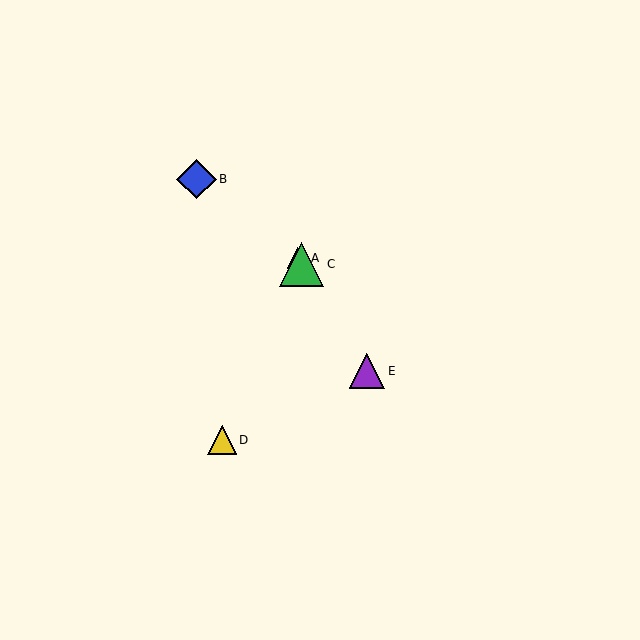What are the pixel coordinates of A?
Object A is at (298, 258).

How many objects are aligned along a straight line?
3 objects (A, C, E) are aligned along a straight line.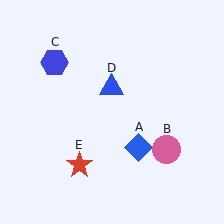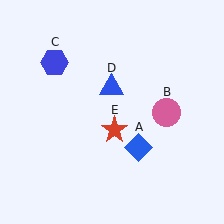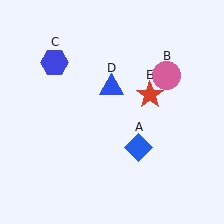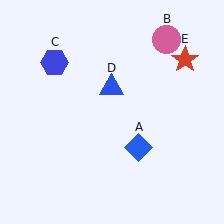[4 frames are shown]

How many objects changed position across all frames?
2 objects changed position: pink circle (object B), red star (object E).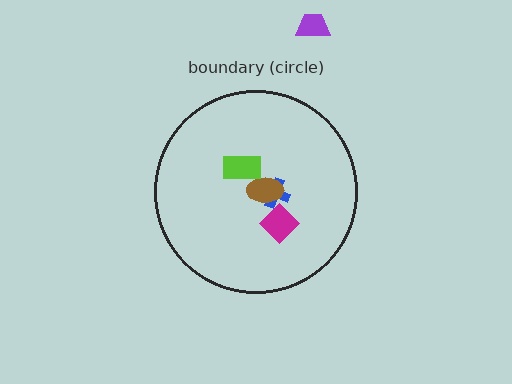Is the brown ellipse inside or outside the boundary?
Inside.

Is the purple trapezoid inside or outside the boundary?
Outside.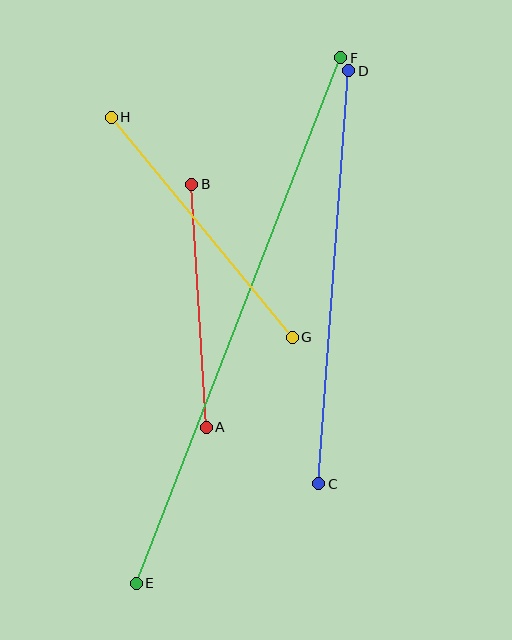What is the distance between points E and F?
The distance is approximately 564 pixels.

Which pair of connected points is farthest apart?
Points E and F are farthest apart.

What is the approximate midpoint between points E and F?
The midpoint is at approximately (238, 320) pixels.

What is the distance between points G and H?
The distance is approximately 285 pixels.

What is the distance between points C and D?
The distance is approximately 414 pixels.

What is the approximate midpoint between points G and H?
The midpoint is at approximately (202, 227) pixels.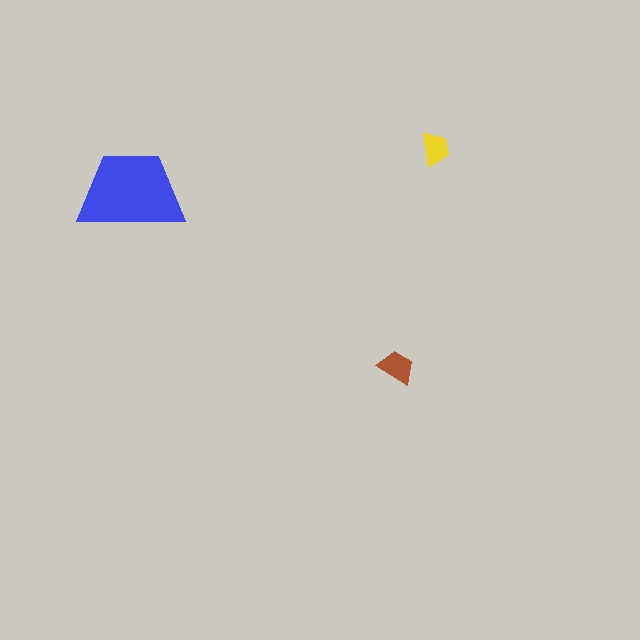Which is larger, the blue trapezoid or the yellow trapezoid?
The blue one.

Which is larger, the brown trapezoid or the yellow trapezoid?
The brown one.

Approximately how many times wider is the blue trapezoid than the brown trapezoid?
About 3 times wider.